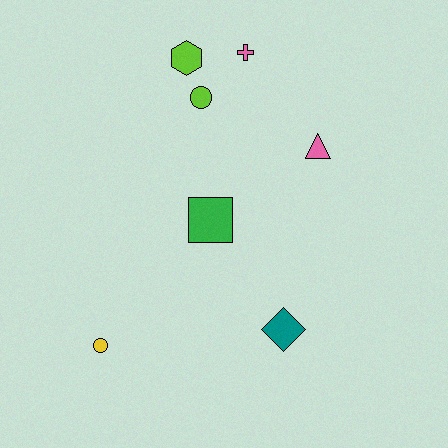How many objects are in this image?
There are 7 objects.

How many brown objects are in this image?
There are no brown objects.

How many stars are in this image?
There are no stars.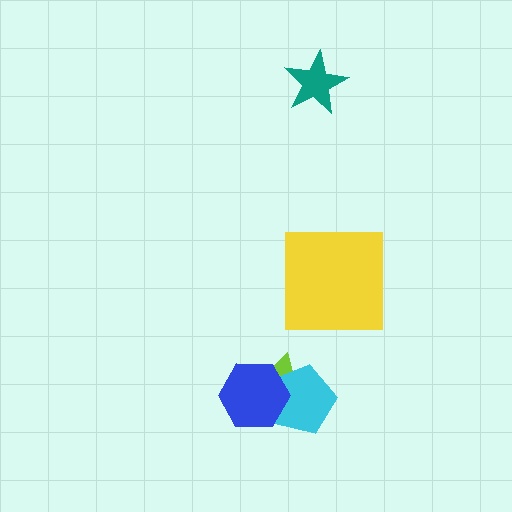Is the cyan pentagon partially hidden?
Yes, it is partially covered by another shape.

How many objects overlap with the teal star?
0 objects overlap with the teal star.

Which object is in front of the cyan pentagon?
The blue hexagon is in front of the cyan pentagon.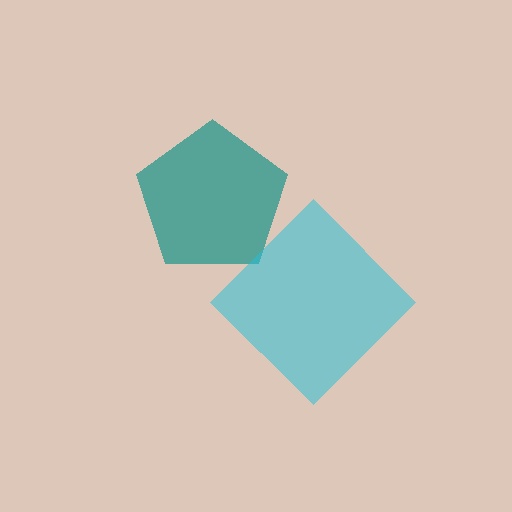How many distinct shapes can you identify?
There are 2 distinct shapes: a teal pentagon, a cyan diamond.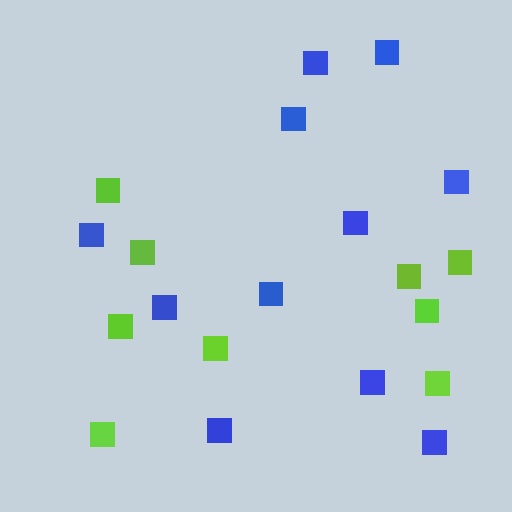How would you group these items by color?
There are 2 groups: one group of blue squares (11) and one group of lime squares (9).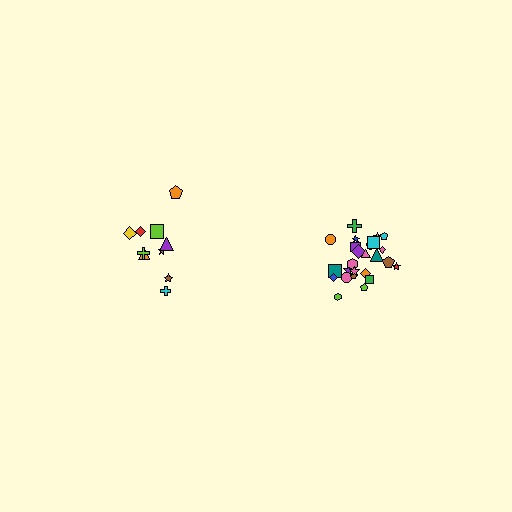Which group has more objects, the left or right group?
The right group.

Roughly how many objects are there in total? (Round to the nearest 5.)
Roughly 35 objects in total.